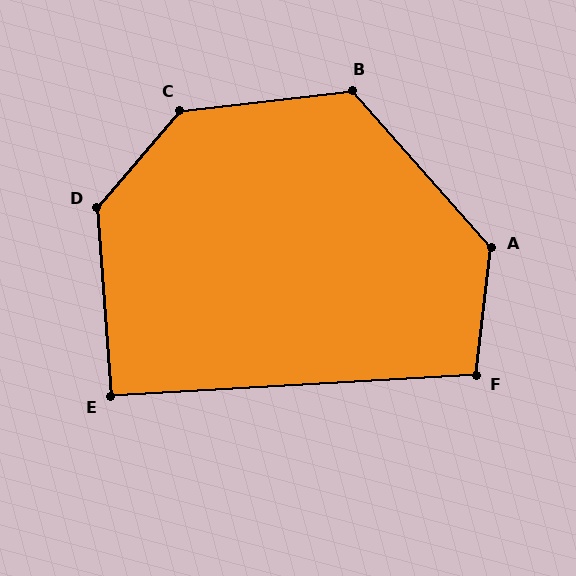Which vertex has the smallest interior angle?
E, at approximately 91 degrees.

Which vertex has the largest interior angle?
C, at approximately 137 degrees.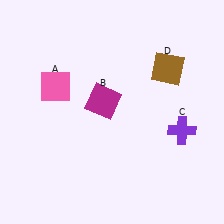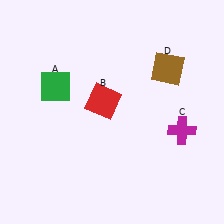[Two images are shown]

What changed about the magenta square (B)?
In Image 1, B is magenta. In Image 2, it changed to red.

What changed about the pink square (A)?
In Image 1, A is pink. In Image 2, it changed to green.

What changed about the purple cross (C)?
In Image 1, C is purple. In Image 2, it changed to magenta.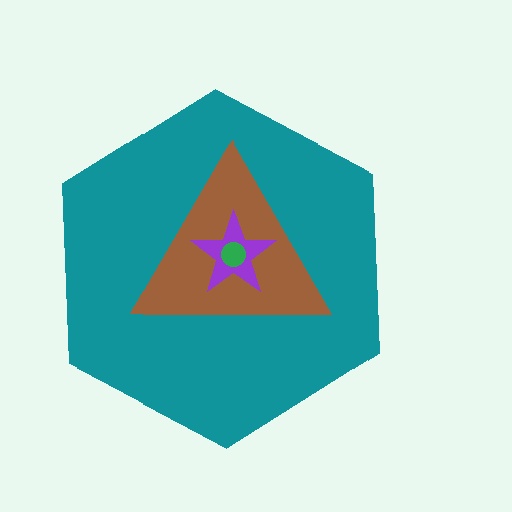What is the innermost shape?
The green circle.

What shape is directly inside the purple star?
The green circle.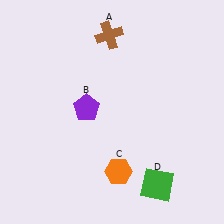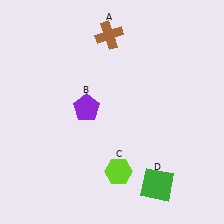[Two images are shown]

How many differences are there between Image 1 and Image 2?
There is 1 difference between the two images.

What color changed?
The hexagon (C) changed from orange in Image 1 to lime in Image 2.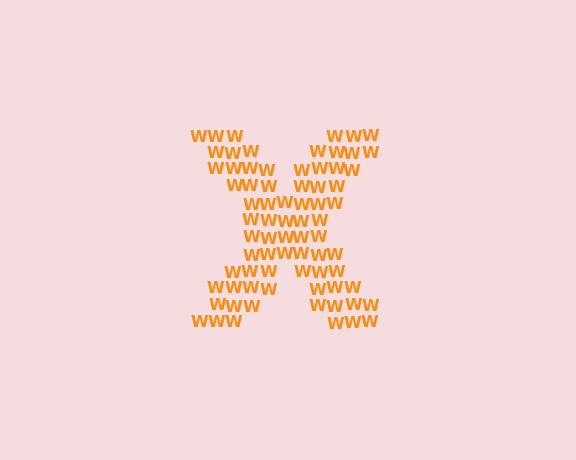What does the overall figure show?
The overall figure shows the letter X.